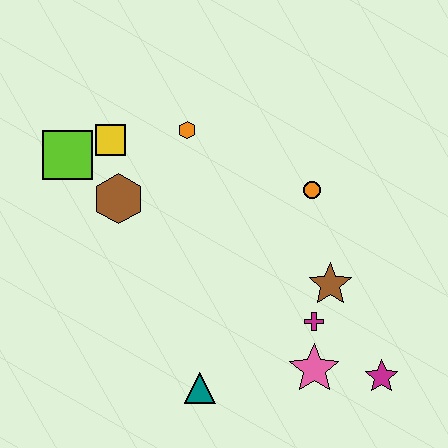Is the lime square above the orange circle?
Yes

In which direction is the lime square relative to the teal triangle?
The lime square is above the teal triangle.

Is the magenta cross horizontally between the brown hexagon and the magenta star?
Yes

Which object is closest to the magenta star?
The pink star is closest to the magenta star.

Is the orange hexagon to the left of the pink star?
Yes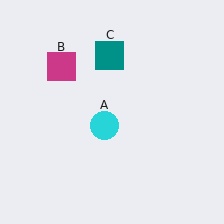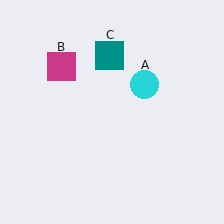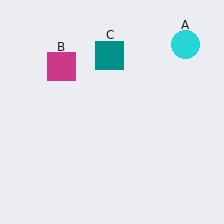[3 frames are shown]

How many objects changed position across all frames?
1 object changed position: cyan circle (object A).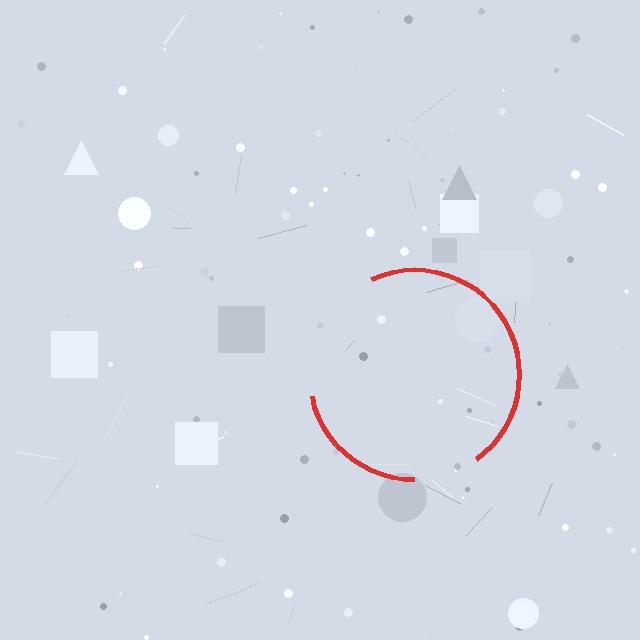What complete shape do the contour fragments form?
The contour fragments form a circle.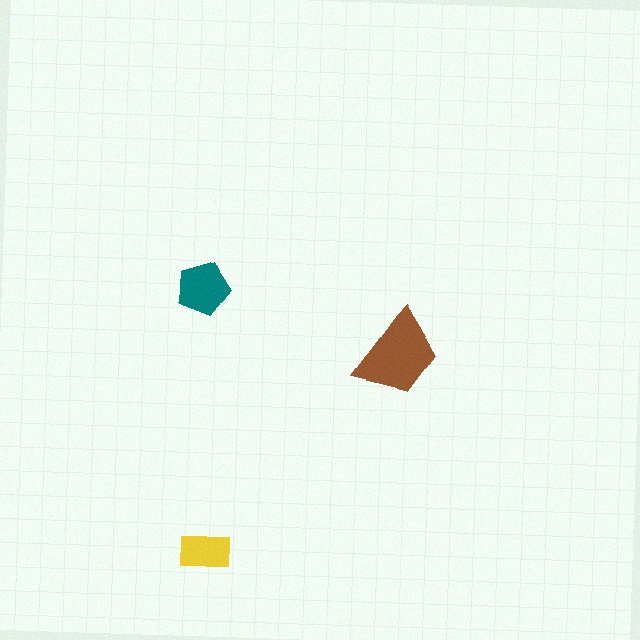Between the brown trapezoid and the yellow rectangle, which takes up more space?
The brown trapezoid.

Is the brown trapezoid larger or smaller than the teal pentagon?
Larger.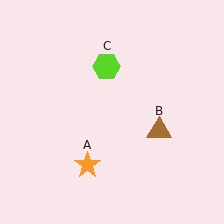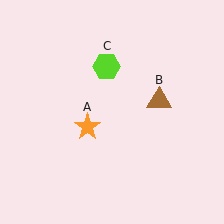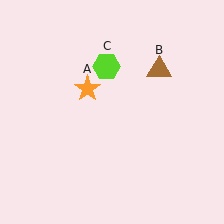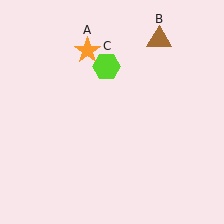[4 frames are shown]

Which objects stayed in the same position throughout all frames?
Lime hexagon (object C) remained stationary.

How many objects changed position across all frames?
2 objects changed position: orange star (object A), brown triangle (object B).